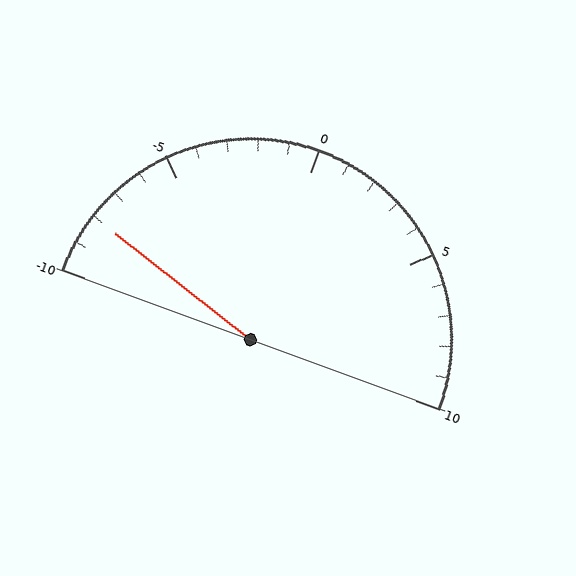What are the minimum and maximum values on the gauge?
The gauge ranges from -10 to 10.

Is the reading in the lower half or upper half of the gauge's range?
The reading is in the lower half of the range (-10 to 10).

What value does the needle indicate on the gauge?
The needle indicates approximately -8.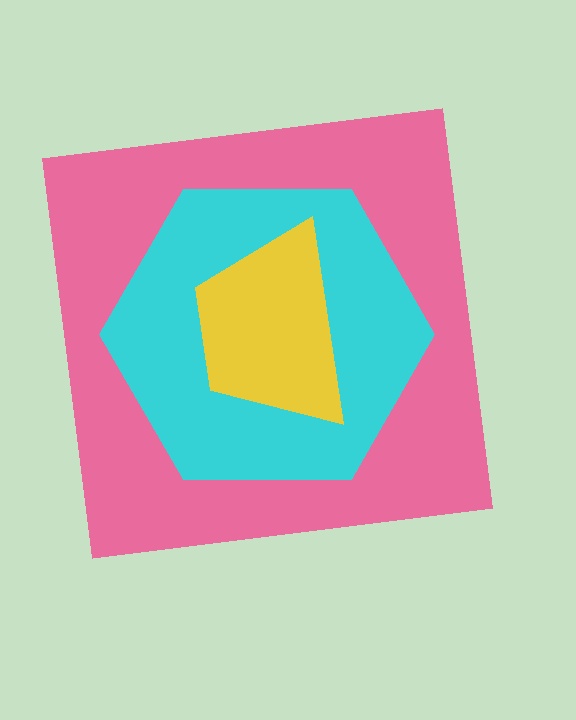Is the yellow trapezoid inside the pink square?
Yes.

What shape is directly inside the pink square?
The cyan hexagon.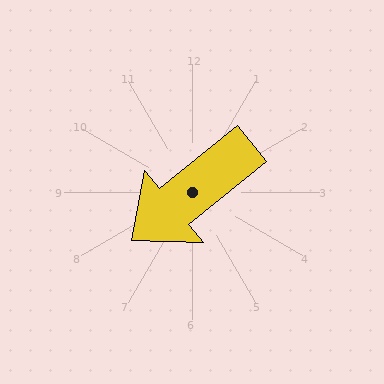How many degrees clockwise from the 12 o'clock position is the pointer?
Approximately 231 degrees.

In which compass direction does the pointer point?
Southwest.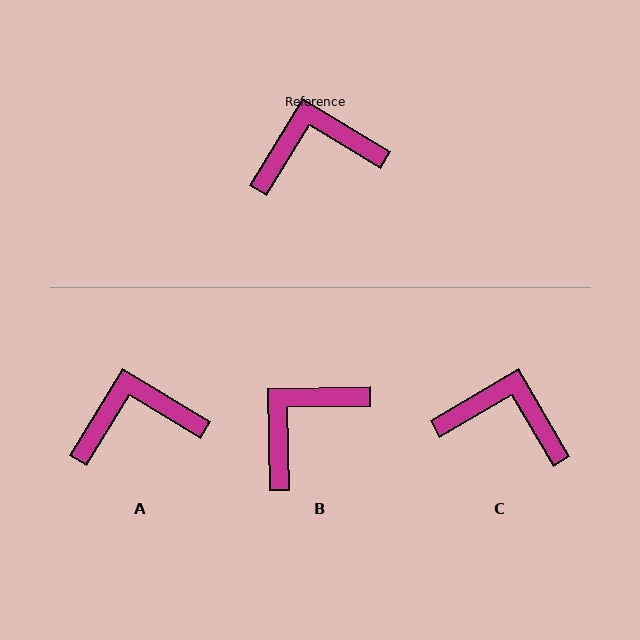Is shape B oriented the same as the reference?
No, it is off by about 32 degrees.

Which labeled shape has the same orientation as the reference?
A.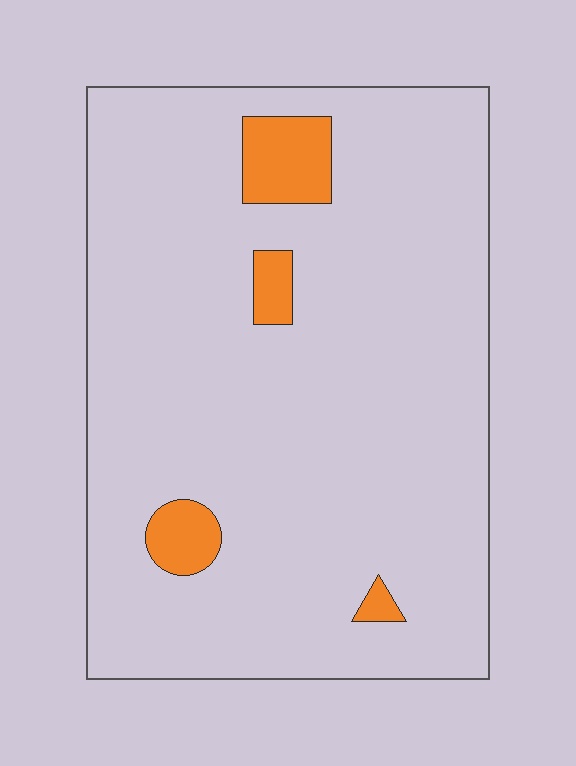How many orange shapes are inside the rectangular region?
4.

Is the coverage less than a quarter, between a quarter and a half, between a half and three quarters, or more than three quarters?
Less than a quarter.